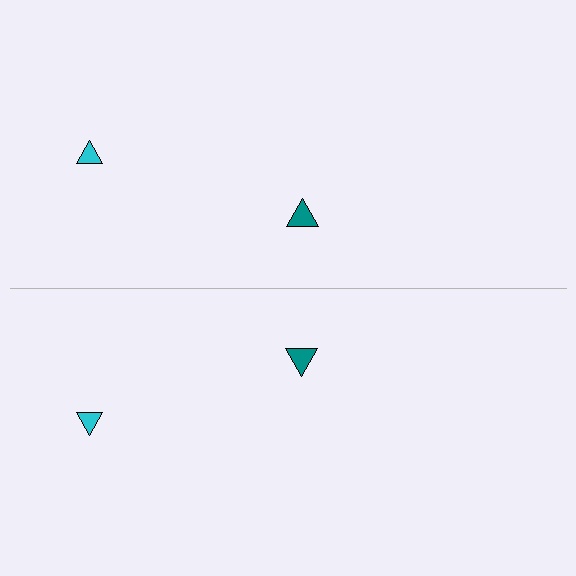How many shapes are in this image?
There are 4 shapes in this image.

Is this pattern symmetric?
Yes, this pattern has bilateral (reflection) symmetry.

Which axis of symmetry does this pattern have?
The pattern has a horizontal axis of symmetry running through the center of the image.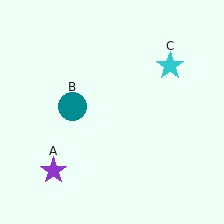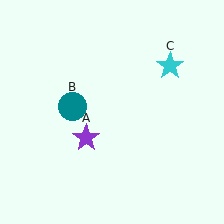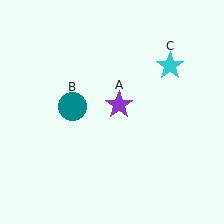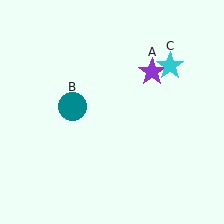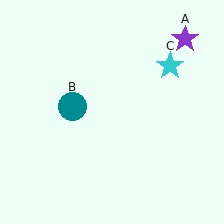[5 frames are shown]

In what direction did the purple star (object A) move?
The purple star (object A) moved up and to the right.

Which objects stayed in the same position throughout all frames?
Teal circle (object B) and cyan star (object C) remained stationary.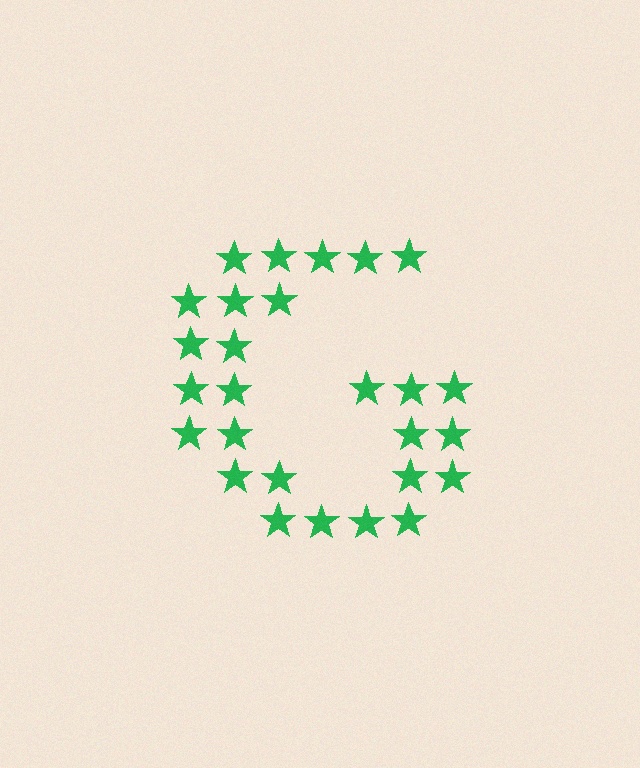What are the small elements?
The small elements are stars.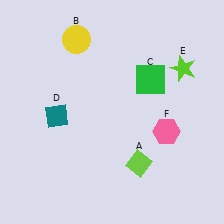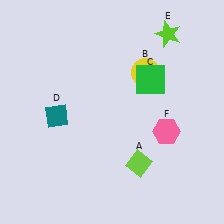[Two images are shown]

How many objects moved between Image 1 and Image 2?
2 objects moved between the two images.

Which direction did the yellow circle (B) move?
The yellow circle (B) moved right.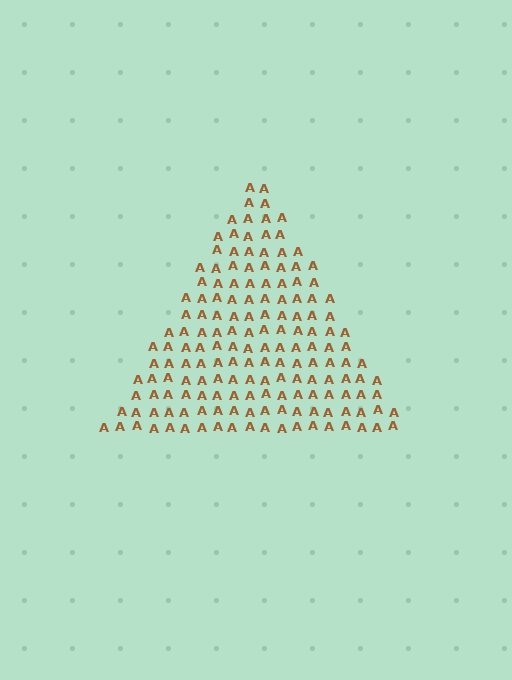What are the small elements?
The small elements are letter A's.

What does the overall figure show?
The overall figure shows a triangle.